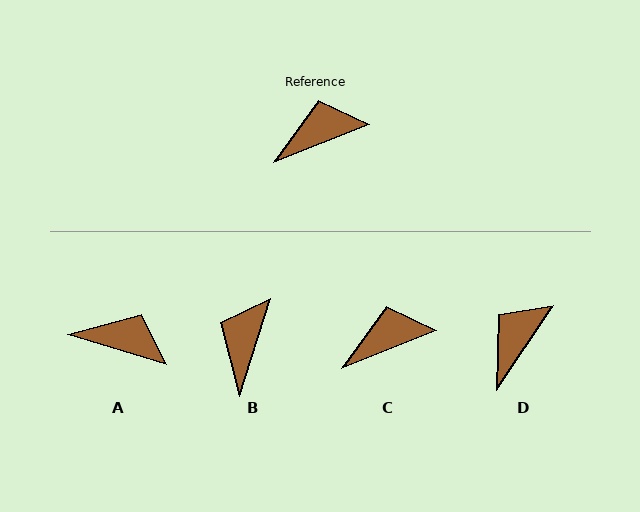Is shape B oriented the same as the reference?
No, it is off by about 51 degrees.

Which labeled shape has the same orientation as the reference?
C.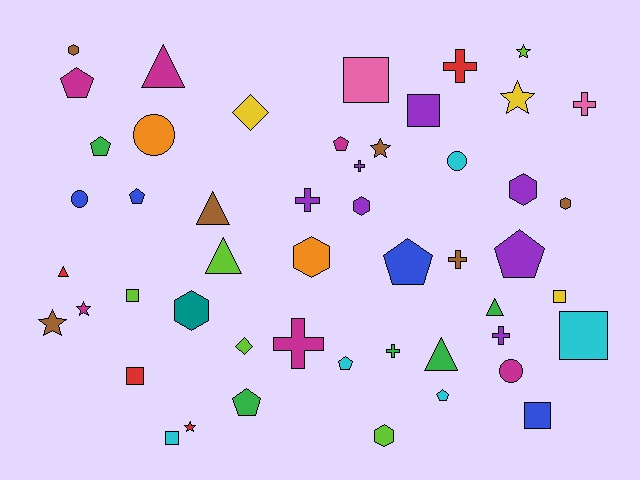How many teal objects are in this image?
There is 1 teal object.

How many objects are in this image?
There are 50 objects.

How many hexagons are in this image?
There are 7 hexagons.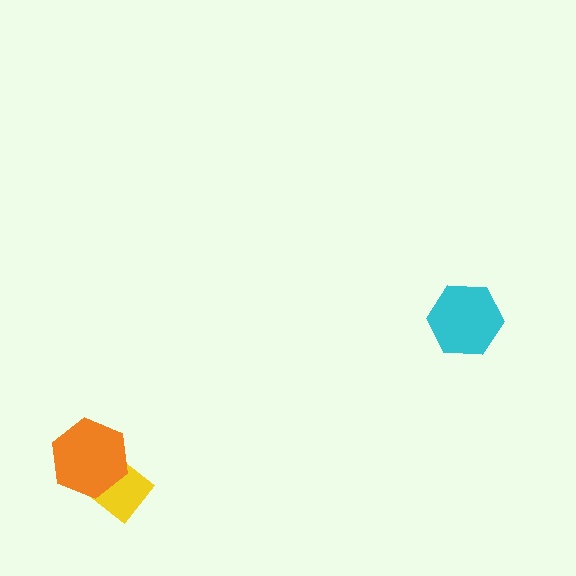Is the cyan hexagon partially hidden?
No, no other shape covers it.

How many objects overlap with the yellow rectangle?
1 object overlaps with the yellow rectangle.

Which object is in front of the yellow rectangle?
The orange hexagon is in front of the yellow rectangle.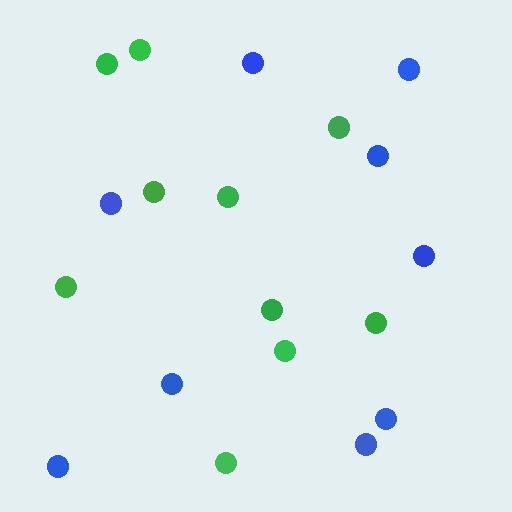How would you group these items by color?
There are 2 groups: one group of blue circles (9) and one group of green circles (10).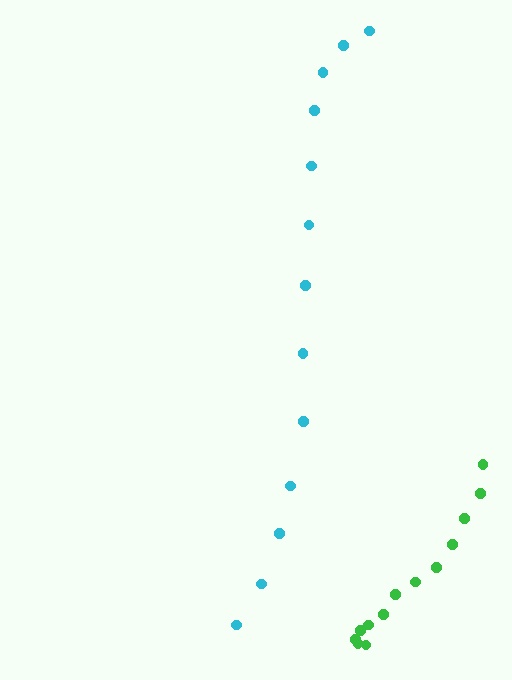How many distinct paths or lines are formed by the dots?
There are 2 distinct paths.